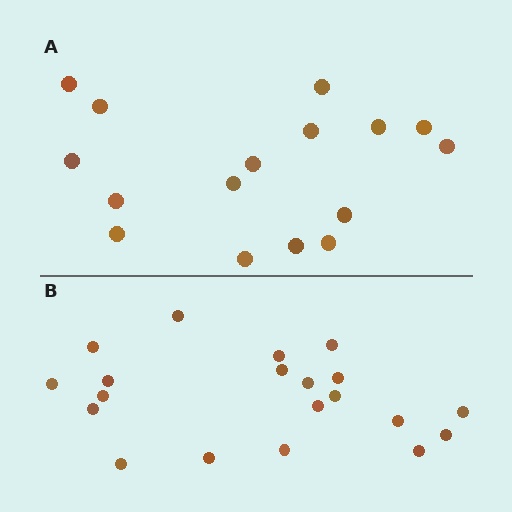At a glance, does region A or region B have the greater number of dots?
Region B (the bottom region) has more dots.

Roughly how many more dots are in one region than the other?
Region B has about 4 more dots than region A.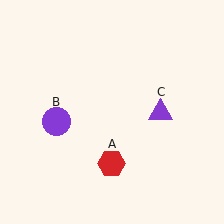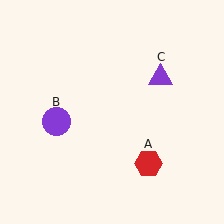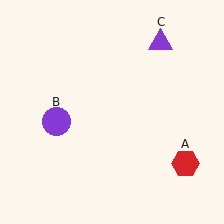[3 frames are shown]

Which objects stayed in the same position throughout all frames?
Purple circle (object B) remained stationary.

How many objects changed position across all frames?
2 objects changed position: red hexagon (object A), purple triangle (object C).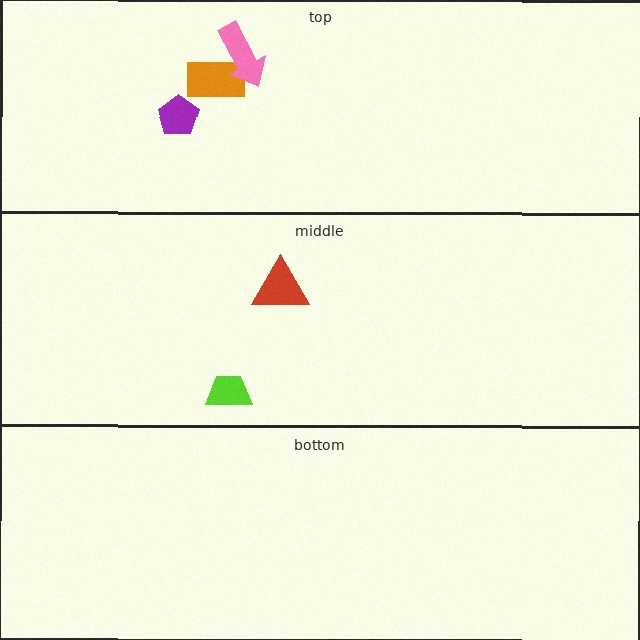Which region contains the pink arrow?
The top region.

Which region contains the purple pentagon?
The top region.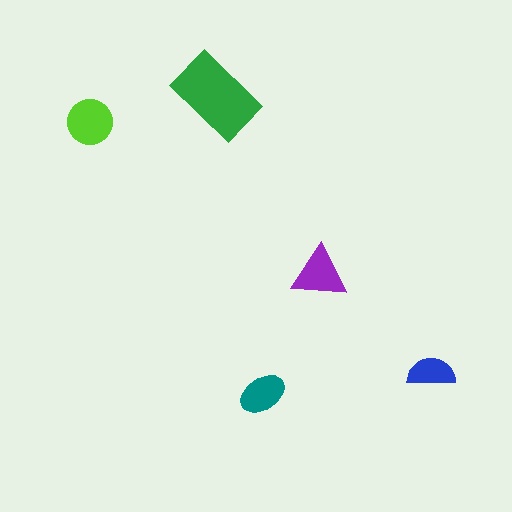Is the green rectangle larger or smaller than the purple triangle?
Larger.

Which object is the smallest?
The blue semicircle.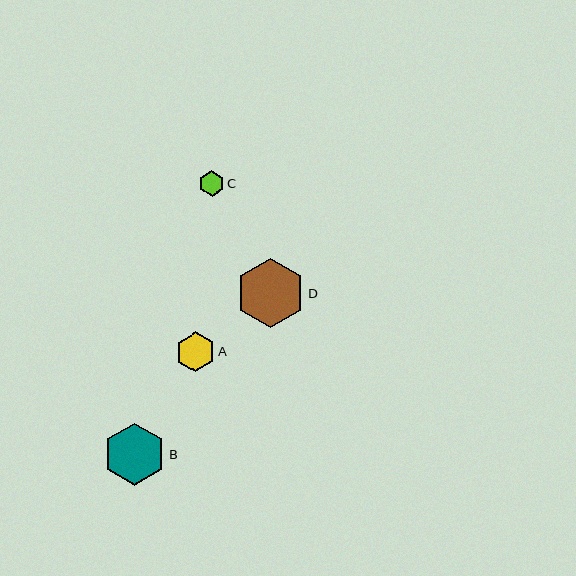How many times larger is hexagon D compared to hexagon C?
Hexagon D is approximately 2.7 times the size of hexagon C.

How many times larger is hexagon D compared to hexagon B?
Hexagon D is approximately 1.1 times the size of hexagon B.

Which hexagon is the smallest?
Hexagon C is the smallest with a size of approximately 25 pixels.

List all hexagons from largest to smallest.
From largest to smallest: D, B, A, C.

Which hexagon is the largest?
Hexagon D is the largest with a size of approximately 69 pixels.